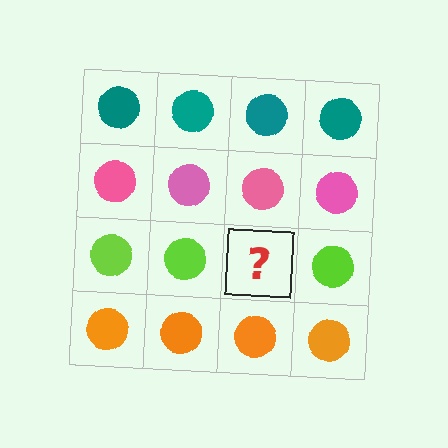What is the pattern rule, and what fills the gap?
The rule is that each row has a consistent color. The gap should be filled with a lime circle.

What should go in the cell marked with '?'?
The missing cell should contain a lime circle.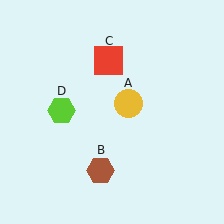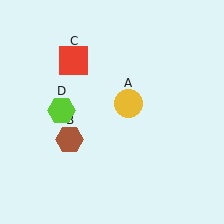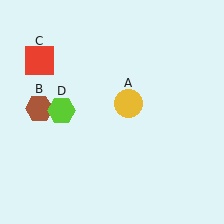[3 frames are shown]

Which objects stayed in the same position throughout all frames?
Yellow circle (object A) and lime hexagon (object D) remained stationary.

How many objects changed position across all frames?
2 objects changed position: brown hexagon (object B), red square (object C).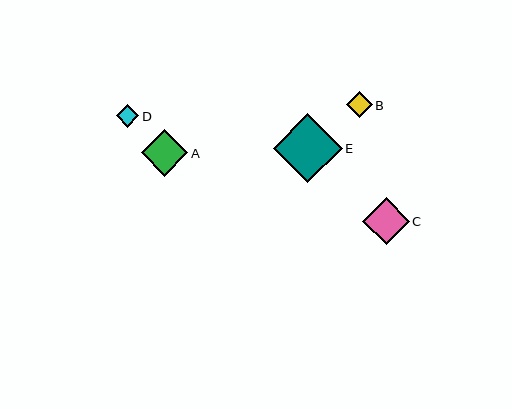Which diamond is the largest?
Diamond E is the largest with a size of approximately 68 pixels.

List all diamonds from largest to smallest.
From largest to smallest: E, A, C, B, D.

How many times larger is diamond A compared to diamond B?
Diamond A is approximately 1.8 times the size of diamond B.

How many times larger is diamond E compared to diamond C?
Diamond E is approximately 1.5 times the size of diamond C.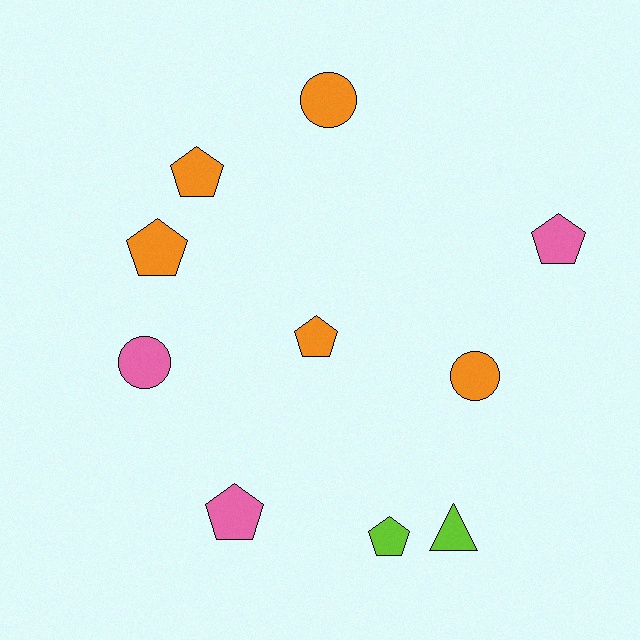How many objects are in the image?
There are 10 objects.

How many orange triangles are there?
There are no orange triangles.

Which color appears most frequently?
Orange, with 5 objects.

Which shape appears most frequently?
Pentagon, with 6 objects.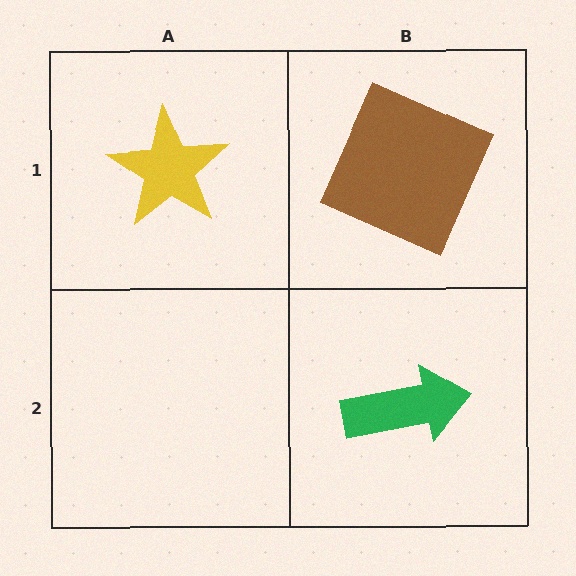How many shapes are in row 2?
1 shape.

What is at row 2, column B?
A green arrow.